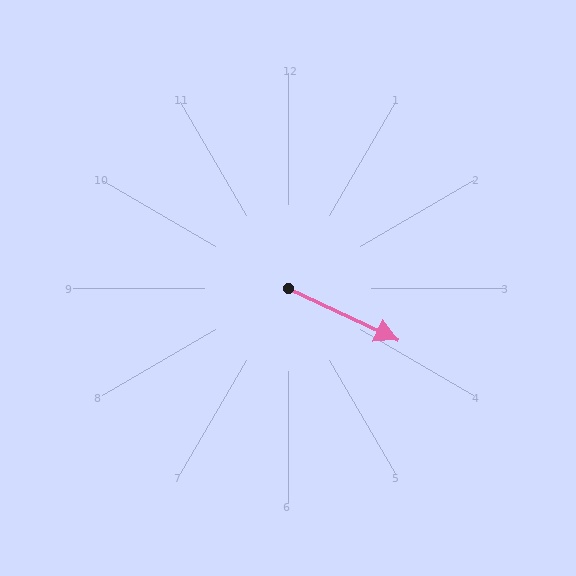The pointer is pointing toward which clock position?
Roughly 4 o'clock.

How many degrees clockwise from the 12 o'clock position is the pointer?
Approximately 115 degrees.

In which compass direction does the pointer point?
Southeast.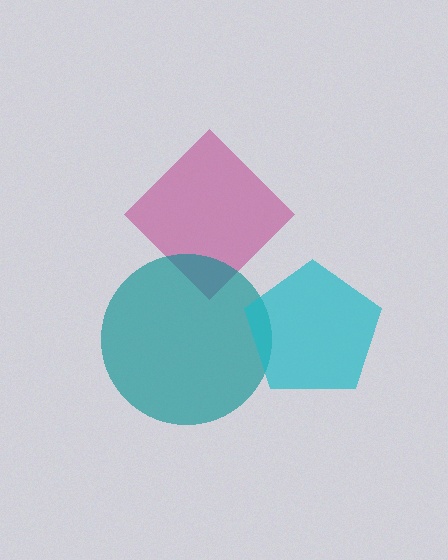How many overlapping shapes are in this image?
There are 3 overlapping shapes in the image.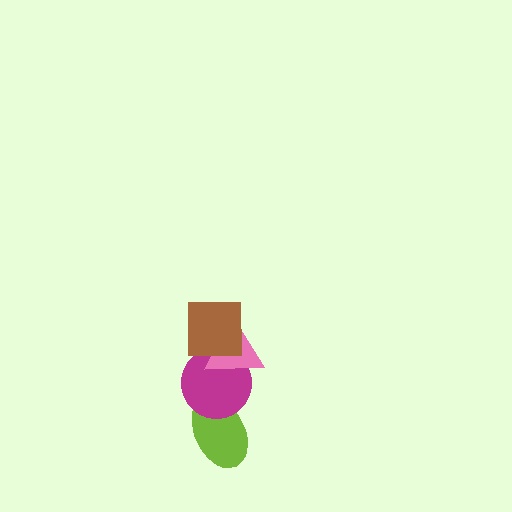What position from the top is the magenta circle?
The magenta circle is 3rd from the top.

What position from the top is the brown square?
The brown square is 1st from the top.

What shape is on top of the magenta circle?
The pink triangle is on top of the magenta circle.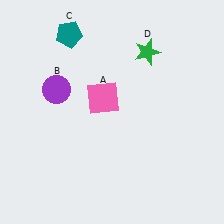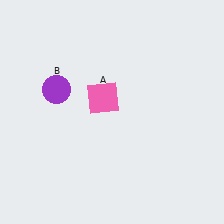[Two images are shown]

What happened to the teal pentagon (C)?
The teal pentagon (C) was removed in Image 2. It was in the top-left area of Image 1.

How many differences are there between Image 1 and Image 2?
There are 2 differences between the two images.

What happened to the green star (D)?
The green star (D) was removed in Image 2. It was in the top-right area of Image 1.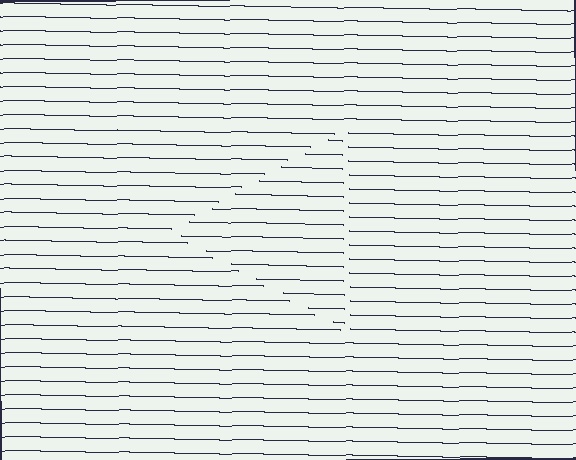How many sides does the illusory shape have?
3 sides — the line-ends trace a triangle.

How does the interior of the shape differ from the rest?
The interior of the shape contains the same grating, shifted by half a period — the contour is defined by the phase discontinuity where line-ends from the inner and outer gratings abut.